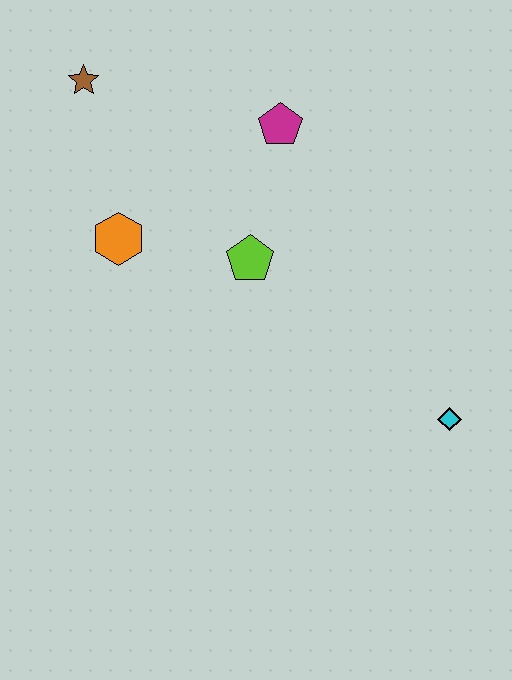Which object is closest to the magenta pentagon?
The lime pentagon is closest to the magenta pentagon.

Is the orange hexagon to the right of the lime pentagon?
No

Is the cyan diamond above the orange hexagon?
No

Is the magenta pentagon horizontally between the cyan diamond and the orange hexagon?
Yes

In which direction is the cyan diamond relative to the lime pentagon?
The cyan diamond is to the right of the lime pentagon.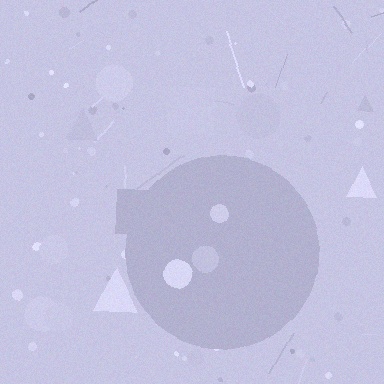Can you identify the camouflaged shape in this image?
The camouflaged shape is a circle.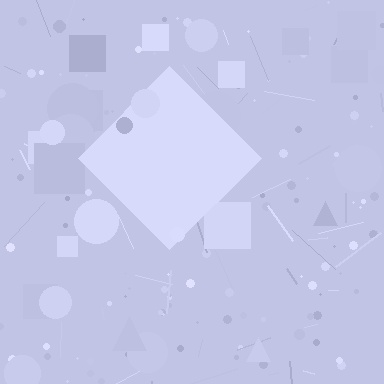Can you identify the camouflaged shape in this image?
The camouflaged shape is a diamond.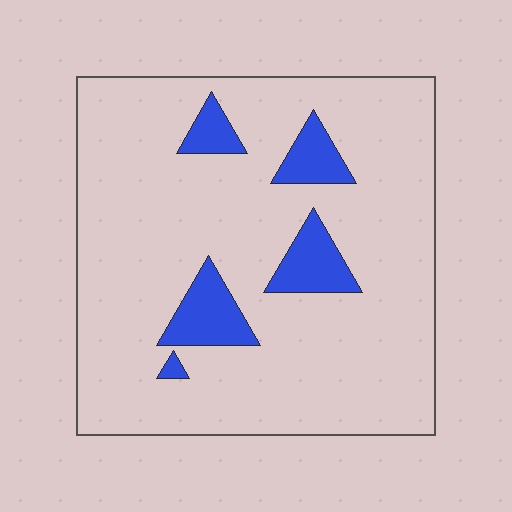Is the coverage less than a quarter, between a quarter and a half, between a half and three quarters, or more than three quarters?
Less than a quarter.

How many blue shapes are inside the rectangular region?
5.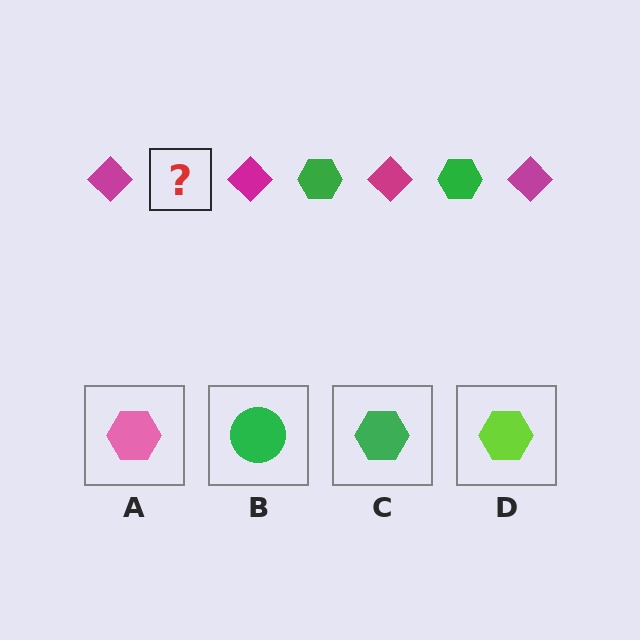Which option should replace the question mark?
Option C.